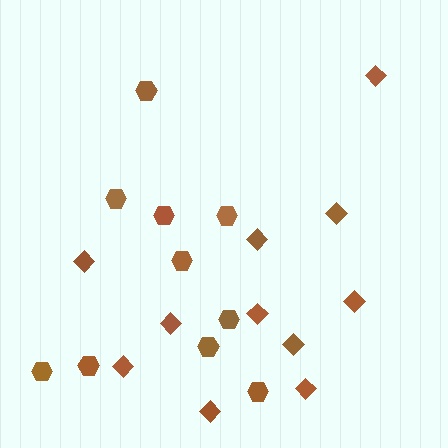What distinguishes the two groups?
There are 2 groups: one group of hexagons (10) and one group of diamonds (11).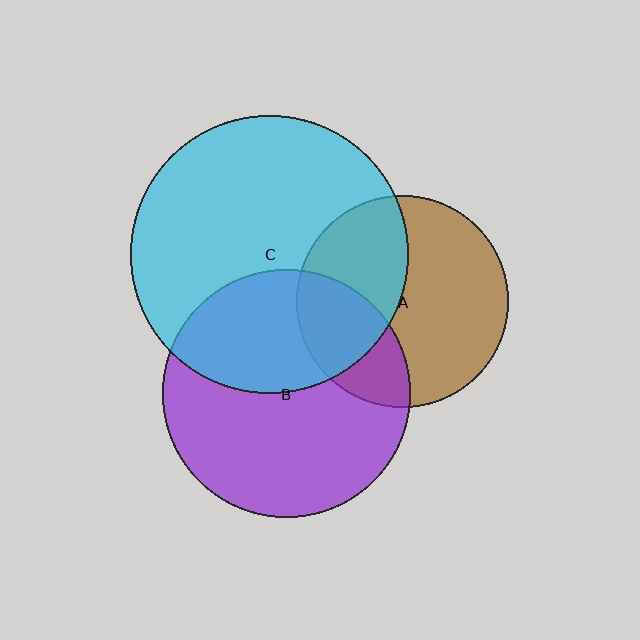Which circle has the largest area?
Circle C (cyan).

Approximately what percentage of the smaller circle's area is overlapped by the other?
Approximately 30%.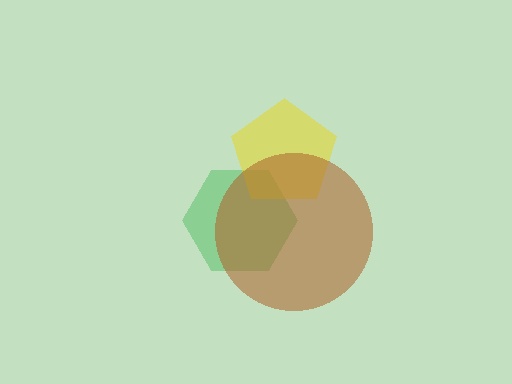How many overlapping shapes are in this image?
There are 3 overlapping shapes in the image.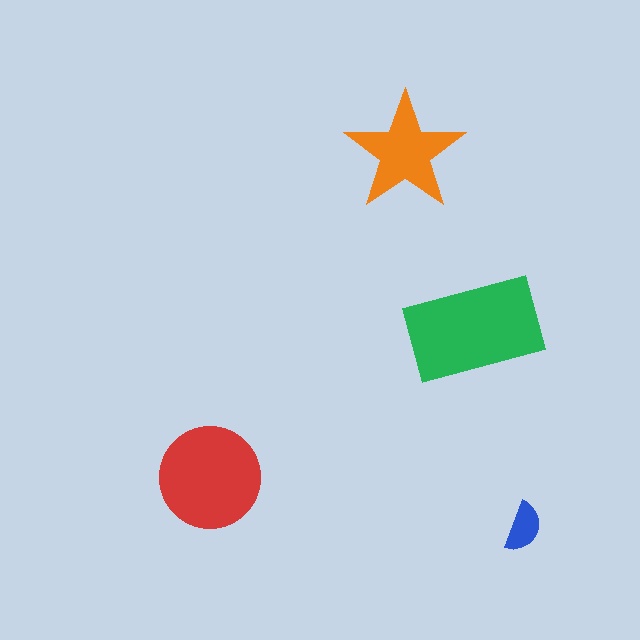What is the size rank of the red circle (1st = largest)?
2nd.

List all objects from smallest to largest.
The blue semicircle, the orange star, the red circle, the green rectangle.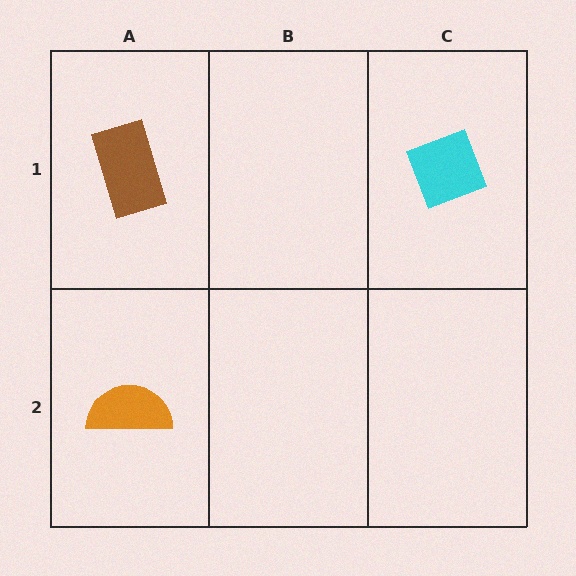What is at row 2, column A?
An orange semicircle.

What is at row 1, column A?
A brown rectangle.